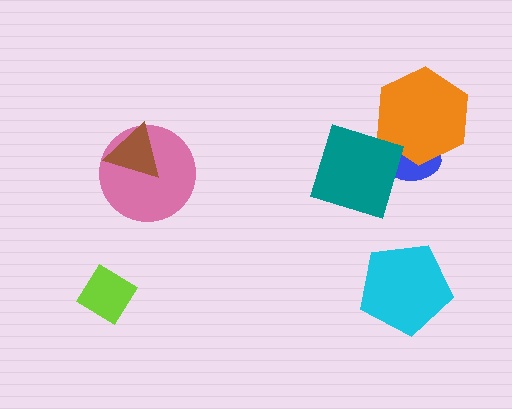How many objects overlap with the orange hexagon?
1 object overlaps with the orange hexagon.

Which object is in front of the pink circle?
The brown triangle is in front of the pink circle.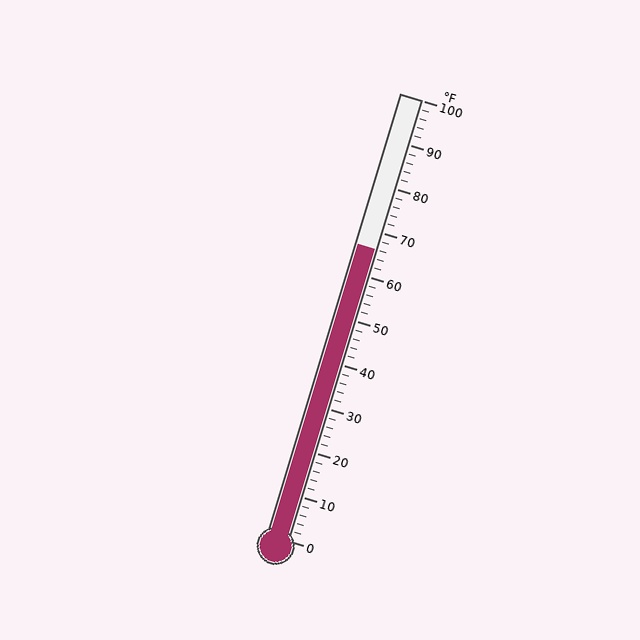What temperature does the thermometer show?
The thermometer shows approximately 66°F.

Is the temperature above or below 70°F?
The temperature is below 70°F.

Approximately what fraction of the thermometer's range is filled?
The thermometer is filled to approximately 65% of its range.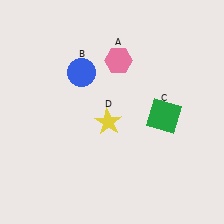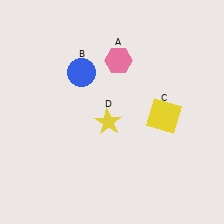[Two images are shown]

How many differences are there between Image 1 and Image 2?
There is 1 difference between the two images.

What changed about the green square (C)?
In Image 1, C is green. In Image 2, it changed to yellow.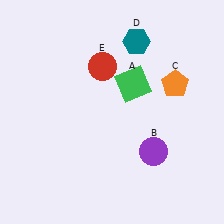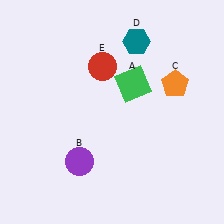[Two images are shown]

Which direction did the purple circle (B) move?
The purple circle (B) moved left.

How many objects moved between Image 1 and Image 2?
1 object moved between the two images.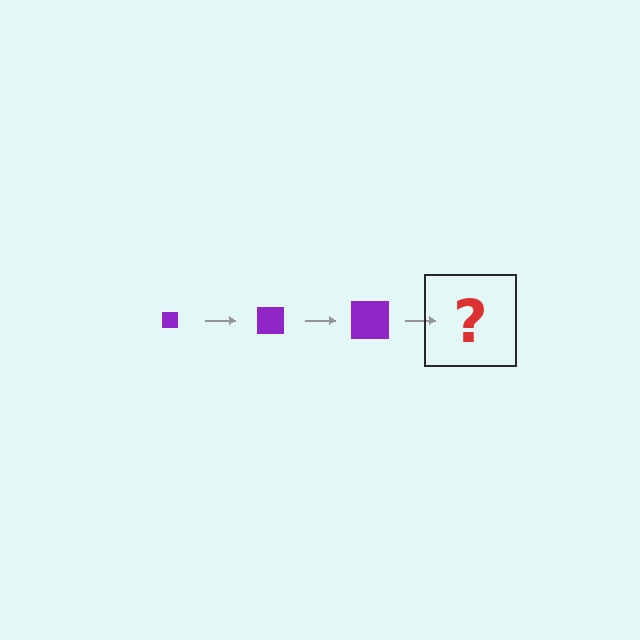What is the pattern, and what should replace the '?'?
The pattern is that the square gets progressively larger each step. The '?' should be a purple square, larger than the previous one.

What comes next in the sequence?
The next element should be a purple square, larger than the previous one.